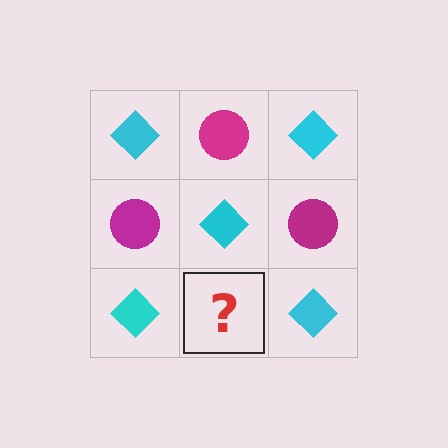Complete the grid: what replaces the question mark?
The question mark should be replaced with a magenta circle.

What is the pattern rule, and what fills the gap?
The rule is that it alternates cyan diamond and magenta circle in a checkerboard pattern. The gap should be filled with a magenta circle.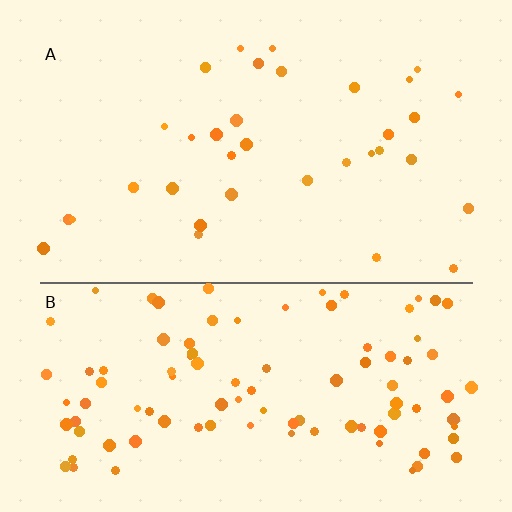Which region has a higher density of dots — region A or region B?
B (the bottom).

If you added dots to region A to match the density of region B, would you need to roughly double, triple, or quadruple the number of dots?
Approximately triple.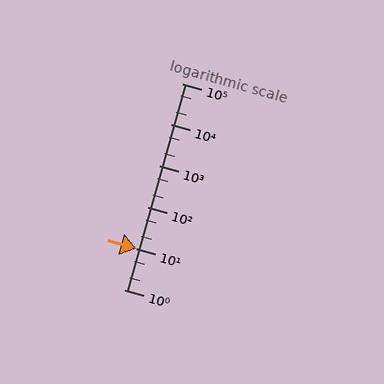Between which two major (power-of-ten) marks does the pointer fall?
The pointer is between 10 and 100.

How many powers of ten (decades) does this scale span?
The scale spans 5 decades, from 1 to 100000.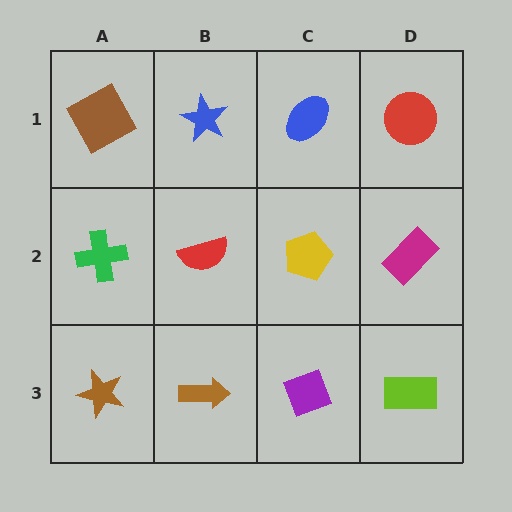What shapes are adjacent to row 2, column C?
A blue ellipse (row 1, column C), a purple diamond (row 3, column C), a red semicircle (row 2, column B), a magenta rectangle (row 2, column D).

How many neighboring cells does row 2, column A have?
3.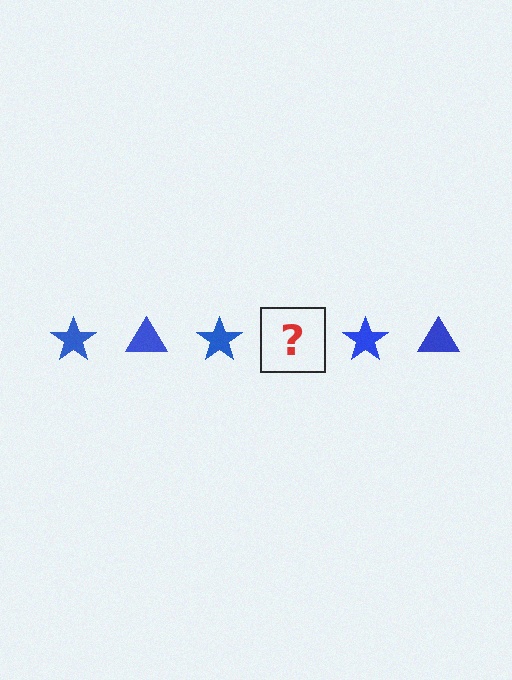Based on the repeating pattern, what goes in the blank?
The blank should be a blue triangle.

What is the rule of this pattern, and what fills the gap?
The rule is that the pattern cycles through star, triangle shapes in blue. The gap should be filled with a blue triangle.